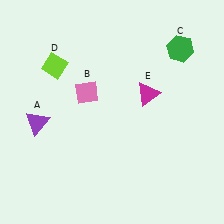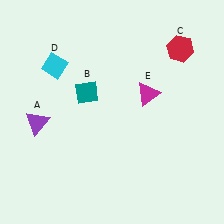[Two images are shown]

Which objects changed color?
B changed from pink to teal. C changed from green to red. D changed from lime to cyan.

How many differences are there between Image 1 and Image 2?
There are 3 differences between the two images.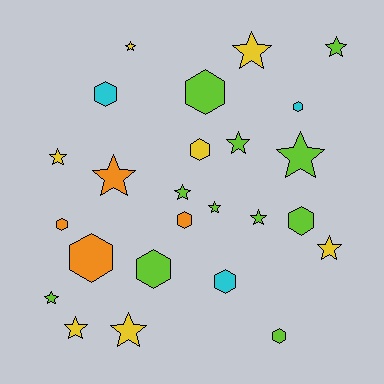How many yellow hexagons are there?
There is 1 yellow hexagon.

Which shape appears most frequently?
Star, with 14 objects.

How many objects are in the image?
There are 25 objects.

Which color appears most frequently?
Lime, with 11 objects.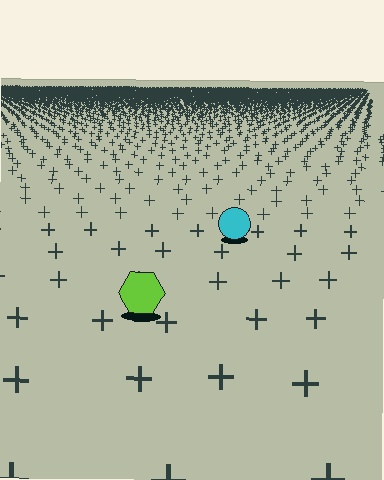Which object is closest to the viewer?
The lime hexagon is closest. The texture marks near it are larger and more spread out.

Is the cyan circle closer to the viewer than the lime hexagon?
No. The lime hexagon is closer — you can tell from the texture gradient: the ground texture is coarser near it.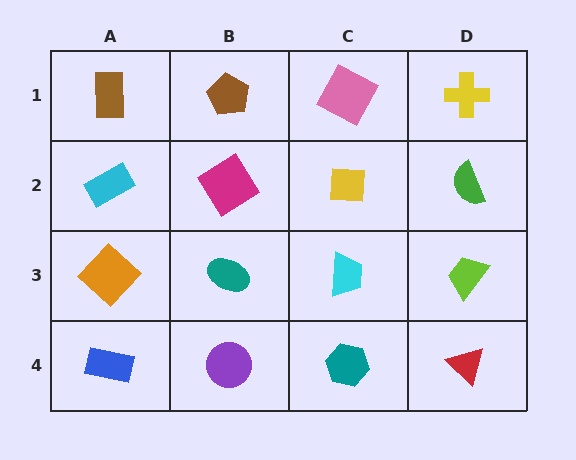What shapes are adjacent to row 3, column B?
A magenta diamond (row 2, column B), a purple circle (row 4, column B), an orange diamond (row 3, column A), a cyan trapezoid (row 3, column C).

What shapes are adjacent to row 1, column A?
A cyan rectangle (row 2, column A), a brown pentagon (row 1, column B).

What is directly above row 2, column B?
A brown pentagon.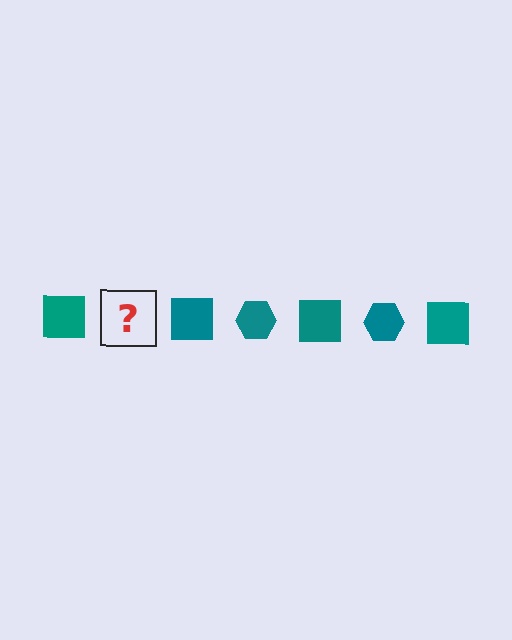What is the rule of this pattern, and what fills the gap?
The rule is that the pattern cycles through square, hexagon shapes in teal. The gap should be filled with a teal hexagon.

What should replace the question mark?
The question mark should be replaced with a teal hexagon.